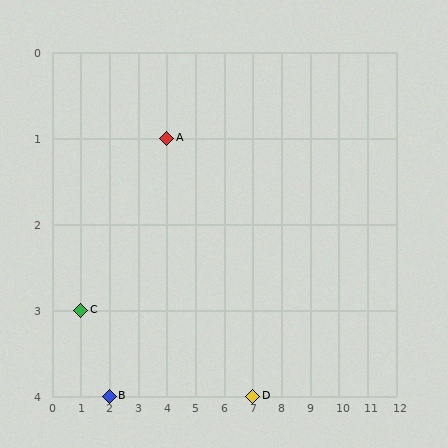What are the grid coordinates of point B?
Point B is at grid coordinates (2, 4).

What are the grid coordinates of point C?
Point C is at grid coordinates (1, 3).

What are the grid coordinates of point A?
Point A is at grid coordinates (4, 1).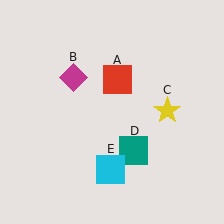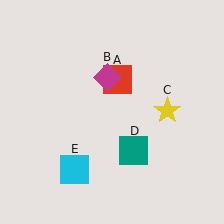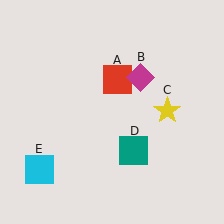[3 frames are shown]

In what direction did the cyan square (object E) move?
The cyan square (object E) moved left.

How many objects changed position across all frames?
2 objects changed position: magenta diamond (object B), cyan square (object E).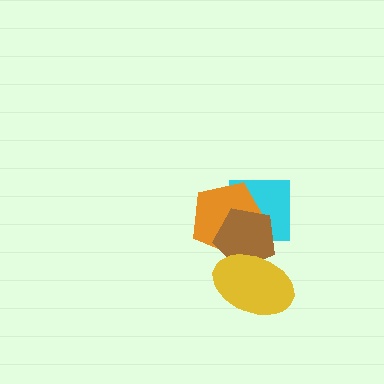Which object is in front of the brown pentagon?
The yellow ellipse is in front of the brown pentagon.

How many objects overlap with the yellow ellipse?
2 objects overlap with the yellow ellipse.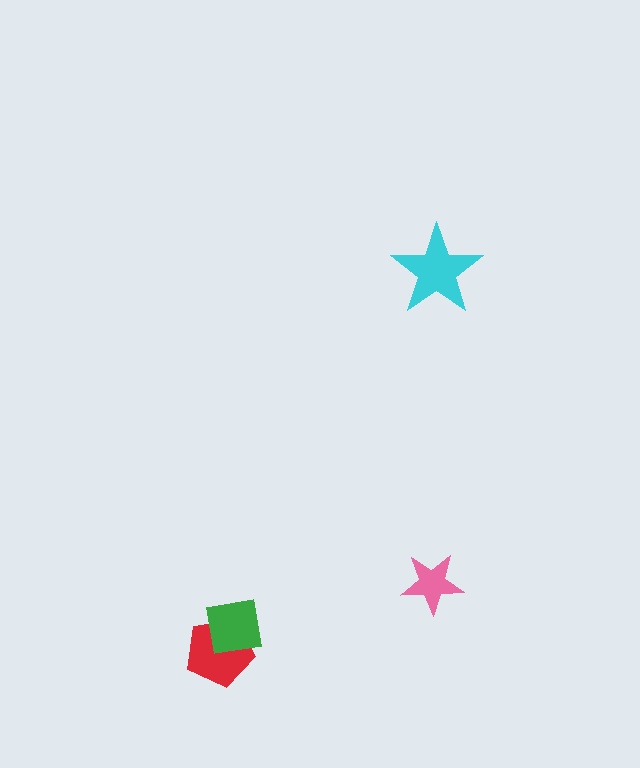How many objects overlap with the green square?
1 object overlaps with the green square.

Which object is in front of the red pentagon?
The green square is in front of the red pentagon.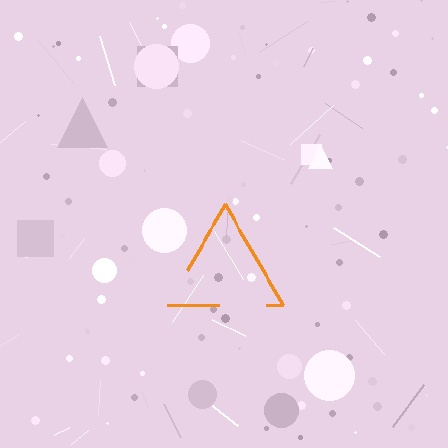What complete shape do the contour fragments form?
The contour fragments form a triangle.